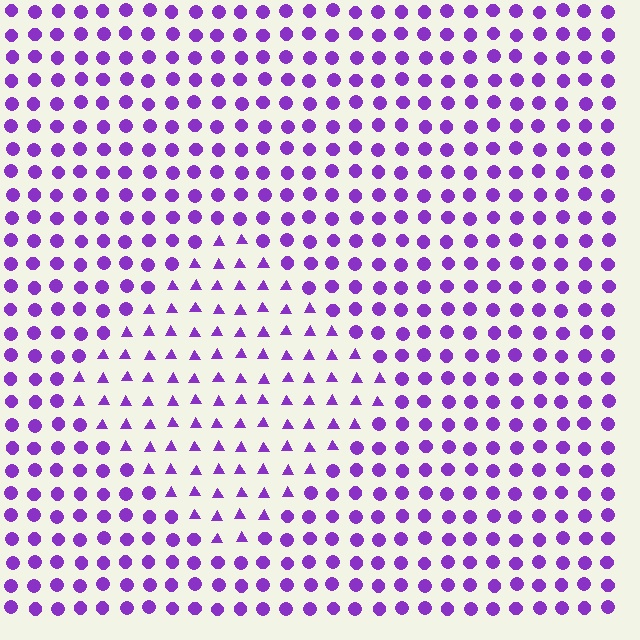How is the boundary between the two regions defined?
The boundary is defined by a change in element shape: triangles inside vs. circles outside. All elements share the same color and spacing.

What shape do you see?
I see a diamond.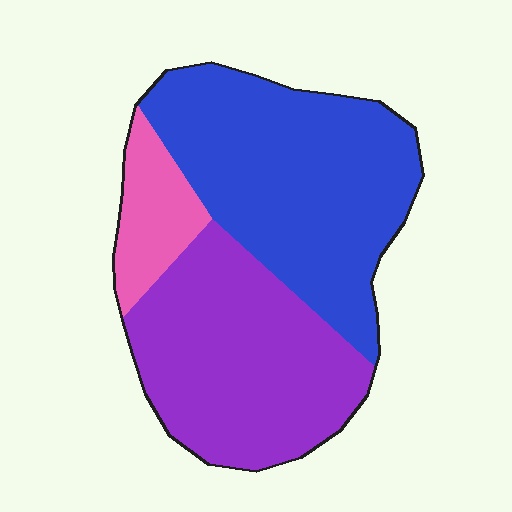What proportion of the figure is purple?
Purple takes up about two fifths (2/5) of the figure.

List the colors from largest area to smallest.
From largest to smallest: blue, purple, pink.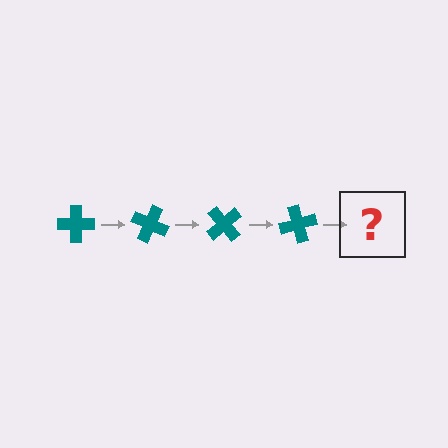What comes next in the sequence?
The next element should be a teal cross rotated 100 degrees.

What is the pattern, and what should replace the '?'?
The pattern is that the cross rotates 25 degrees each step. The '?' should be a teal cross rotated 100 degrees.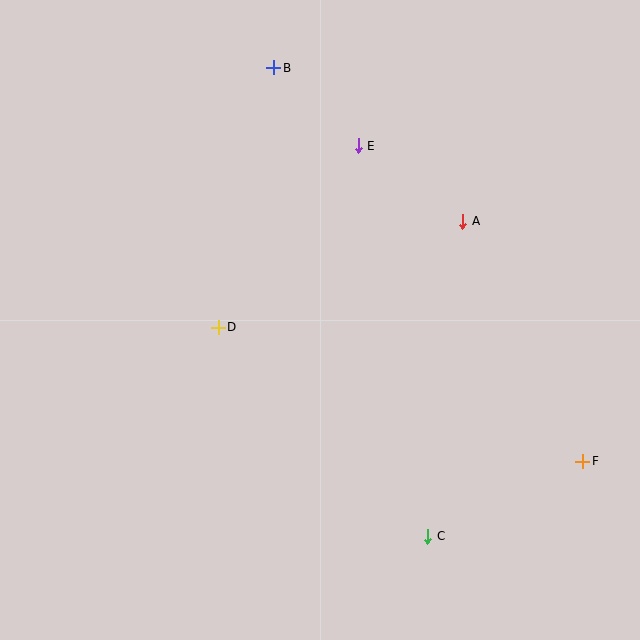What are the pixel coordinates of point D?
Point D is at (218, 327).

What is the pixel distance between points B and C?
The distance between B and C is 493 pixels.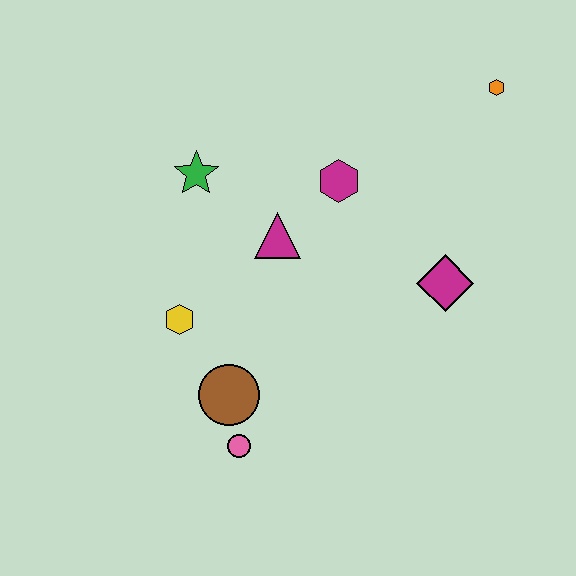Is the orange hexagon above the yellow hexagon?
Yes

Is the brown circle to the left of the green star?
No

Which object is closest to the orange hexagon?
The magenta hexagon is closest to the orange hexagon.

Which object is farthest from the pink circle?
The orange hexagon is farthest from the pink circle.